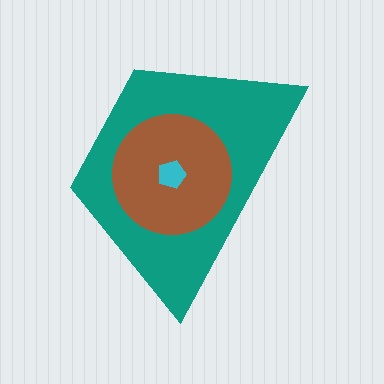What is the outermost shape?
The teal trapezoid.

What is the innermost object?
The cyan pentagon.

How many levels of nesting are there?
3.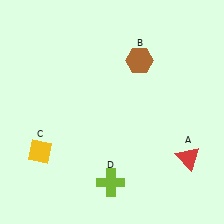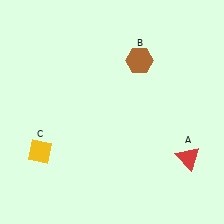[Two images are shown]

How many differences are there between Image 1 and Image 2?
There is 1 difference between the two images.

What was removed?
The lime cross (D) was removed in Image 2.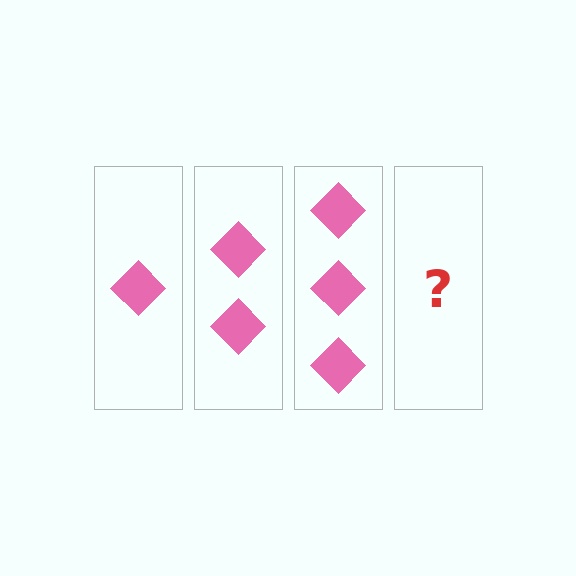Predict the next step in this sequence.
The next step is 4 diamonds.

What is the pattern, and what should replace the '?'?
The pattern is that each step adds one more diamond. The '?' should be 4 diamonds.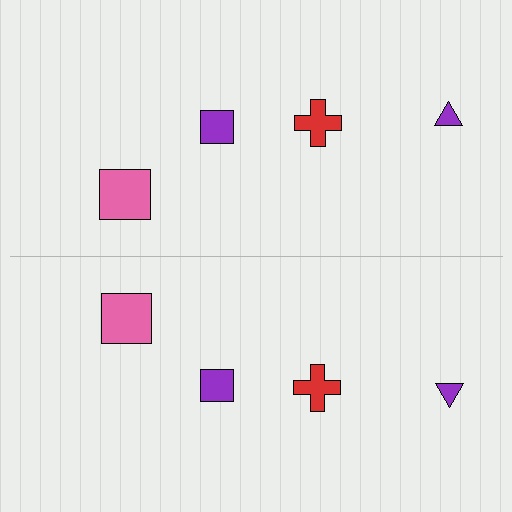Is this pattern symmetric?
Yes, this pattern has bilateral (reflection) symmetry.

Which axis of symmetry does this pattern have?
The pattern has a horizontal axis of symmetry running through the center of the image.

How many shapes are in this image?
There are 8 shapes in this image.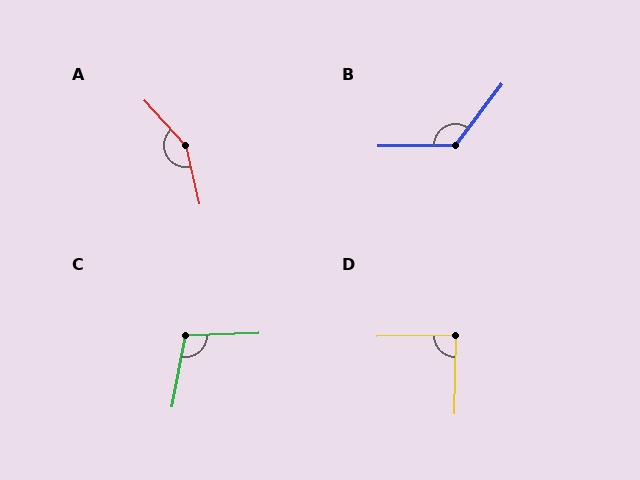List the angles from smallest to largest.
D (88°), C (103°), B (127°), A (151°).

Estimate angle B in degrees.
Approximately 127 degrees.